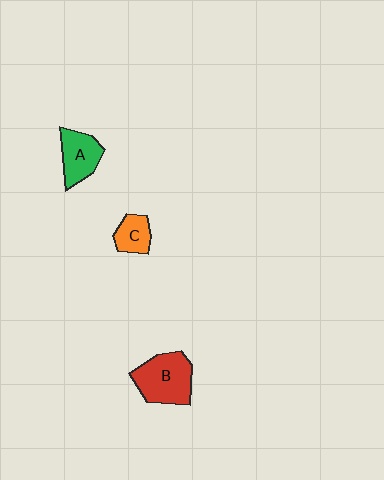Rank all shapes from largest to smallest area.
From largest to smallest: B (red), A (green), C (orange).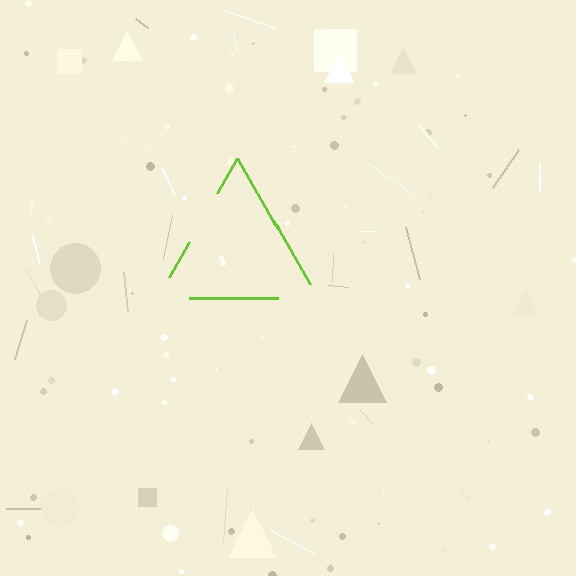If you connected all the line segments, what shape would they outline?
They would outline a triangle.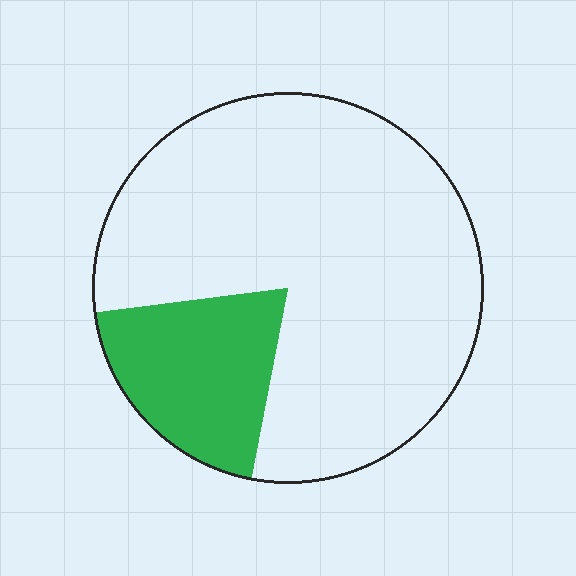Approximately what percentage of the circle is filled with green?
Approximately 20%.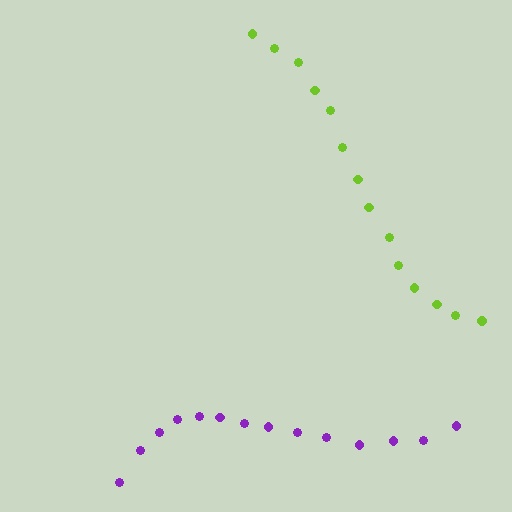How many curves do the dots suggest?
There are 2 distinct paths.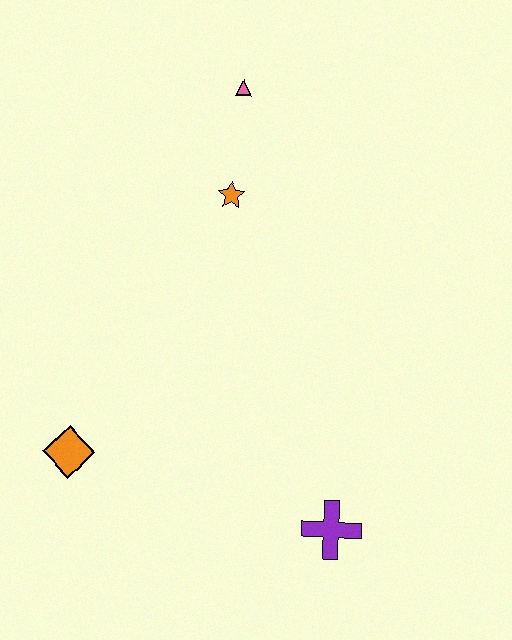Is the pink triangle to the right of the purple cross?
No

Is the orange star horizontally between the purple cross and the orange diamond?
Yes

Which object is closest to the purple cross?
The orange diamond is closest to the purple cross.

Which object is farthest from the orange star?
The purple cross is farthest from the orange star.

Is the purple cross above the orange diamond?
No